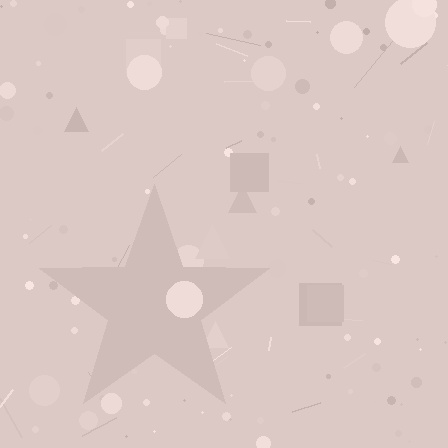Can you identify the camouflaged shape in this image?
The camouflaged shape is a star.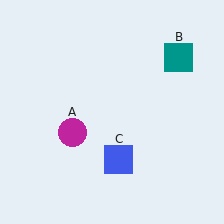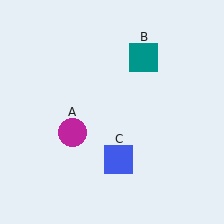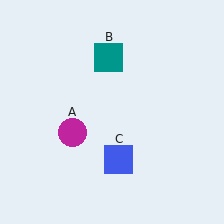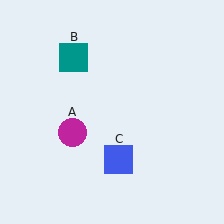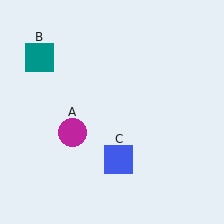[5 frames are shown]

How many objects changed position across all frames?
1 object changed position: teal square (object B).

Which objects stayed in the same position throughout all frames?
Magenta circle (object A) and blue square (object C) remained stationary.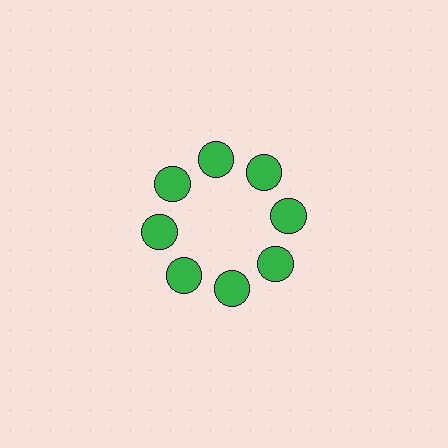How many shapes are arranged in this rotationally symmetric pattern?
There are 8 shapes, arranged in 8 groups of 1.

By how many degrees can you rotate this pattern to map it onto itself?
The pattern maps onto itself every 45 degrees of rotation.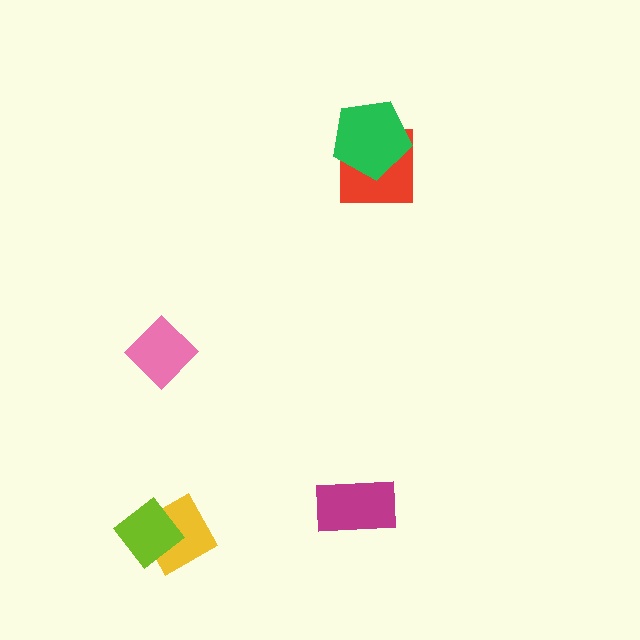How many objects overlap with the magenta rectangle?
0 objects overlap with the magenta rectangle.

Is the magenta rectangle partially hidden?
No, no other shape covers it.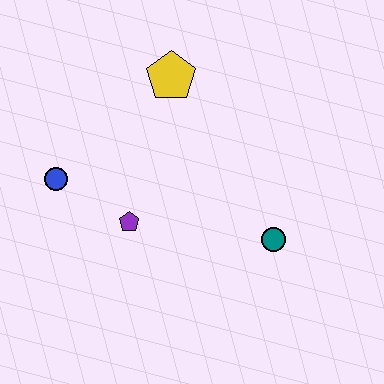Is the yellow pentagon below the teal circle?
No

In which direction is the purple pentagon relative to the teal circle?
The purple pentagon is to the left of the teal circle.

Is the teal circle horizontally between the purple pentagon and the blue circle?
No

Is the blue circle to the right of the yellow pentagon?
No